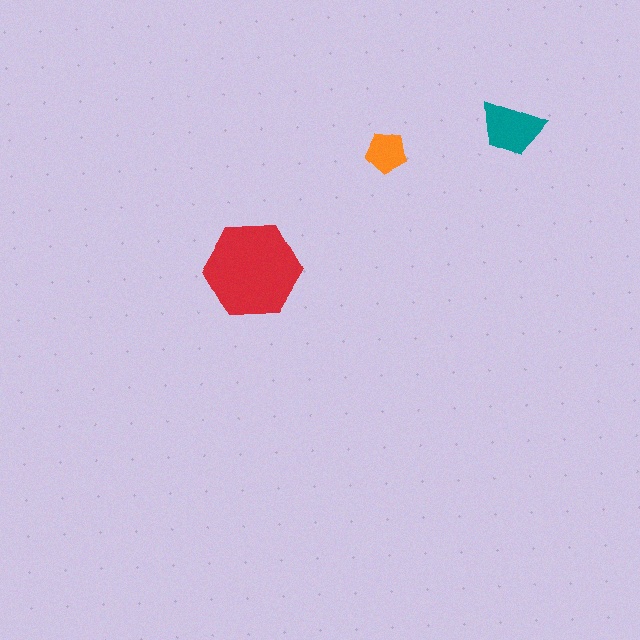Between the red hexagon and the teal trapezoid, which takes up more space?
The red hexagon.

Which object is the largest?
The red hexagon.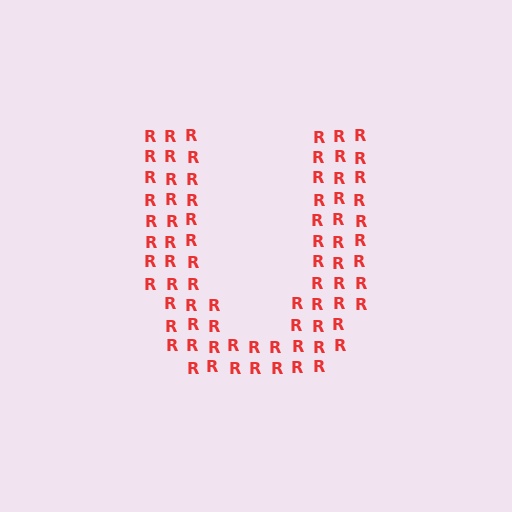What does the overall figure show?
The overall figure shows the letter U.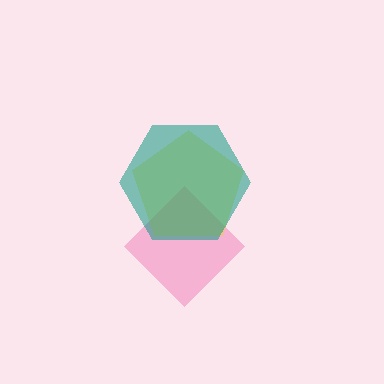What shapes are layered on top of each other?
The layered shapes are: a pink diamond, a yellow pentagon, a teal hexagon.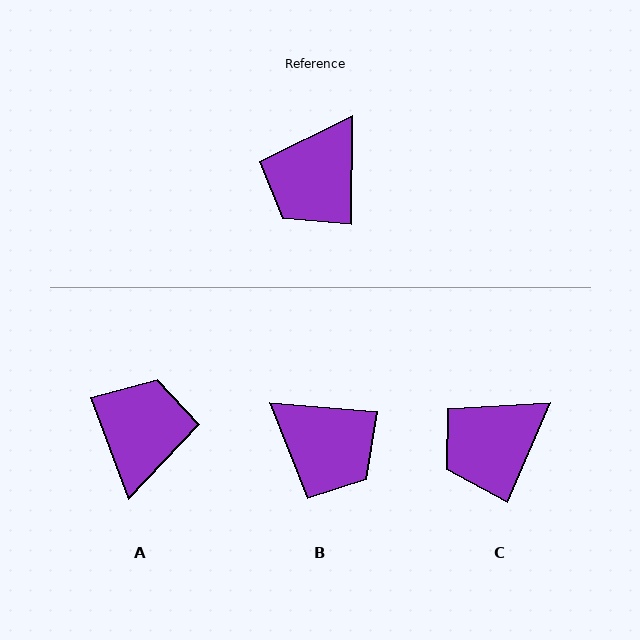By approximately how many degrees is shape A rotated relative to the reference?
Approximately 159 degrees clockwise.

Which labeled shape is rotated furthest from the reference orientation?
A, about 159 degrees away.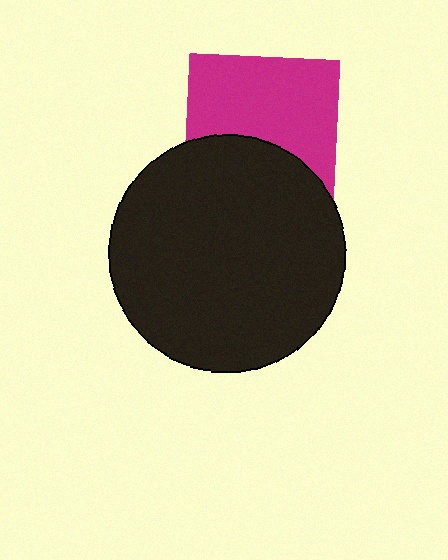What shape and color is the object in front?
The object in front is a black circle.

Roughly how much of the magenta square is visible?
About half of it is visible (roughly 61%).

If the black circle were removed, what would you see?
You would see the complete magenta square.